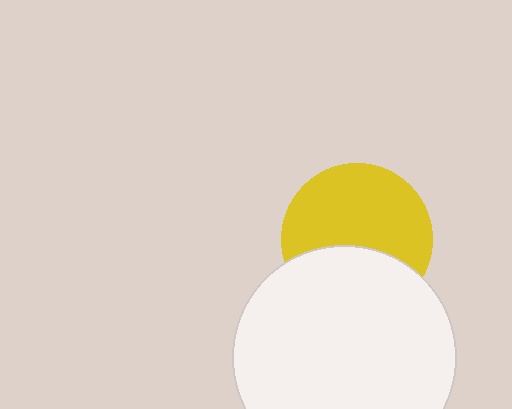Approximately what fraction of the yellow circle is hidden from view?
Roughly 38% of the yellow circle is hidden behind the white circle.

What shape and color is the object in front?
The object in front is a white circle.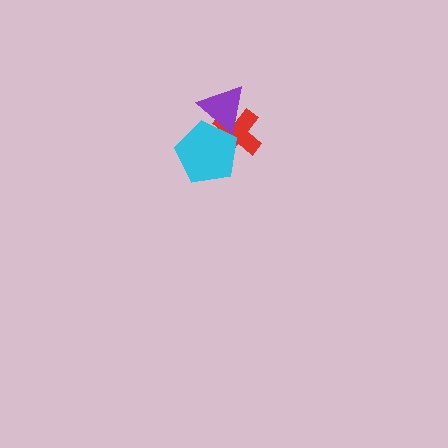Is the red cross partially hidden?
Yes, it is partially covered by another shape.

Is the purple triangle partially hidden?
No, no other shape covers it.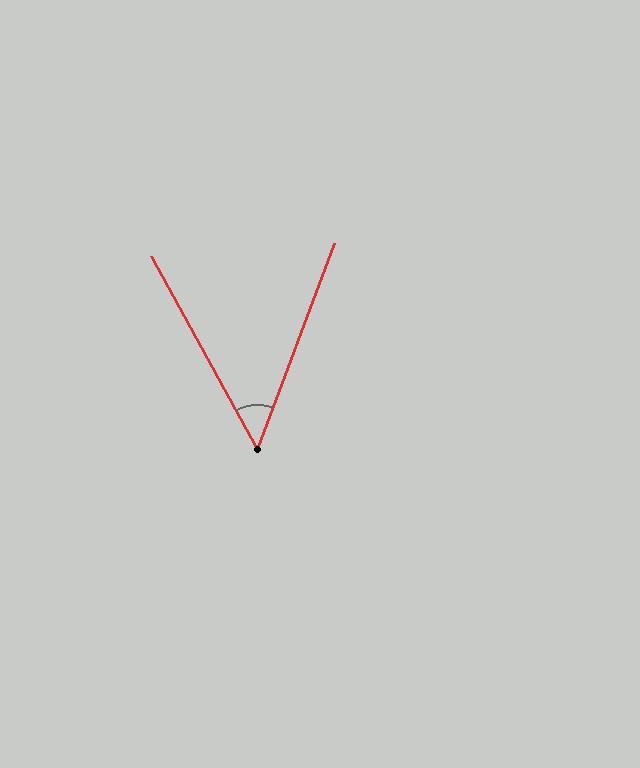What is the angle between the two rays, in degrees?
Approximately 49 degrees.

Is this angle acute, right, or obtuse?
It is acute.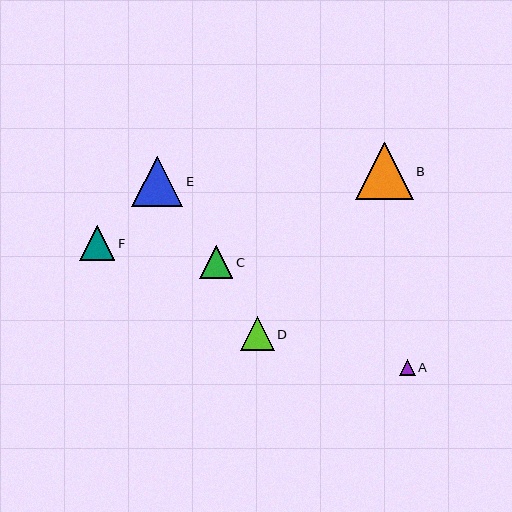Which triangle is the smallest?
Triangle A is the smallest with a size of approximately 16 pixels.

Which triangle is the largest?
Triangle B is the largest with a size of approximately 58 pixels.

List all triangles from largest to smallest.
From largest to smallest: B, E, F, D, C, A.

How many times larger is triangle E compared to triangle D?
Triangle E is approximately 1.5 times the size of triangle D.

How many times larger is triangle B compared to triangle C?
Triangle B is approximately 1.7 times the size of triangle C.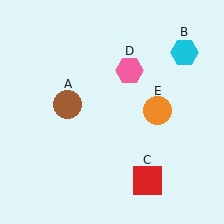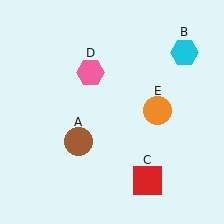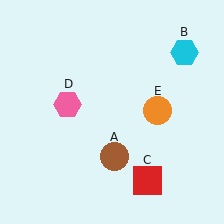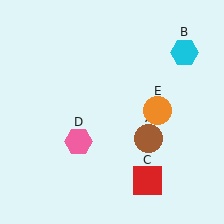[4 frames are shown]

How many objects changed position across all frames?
2 objects changed position: brown circle (object A), pink hexagon (object D).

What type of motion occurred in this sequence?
The brown circle (object A), pink hexagon (object D) rotated counterclockwise around the center of the scene.